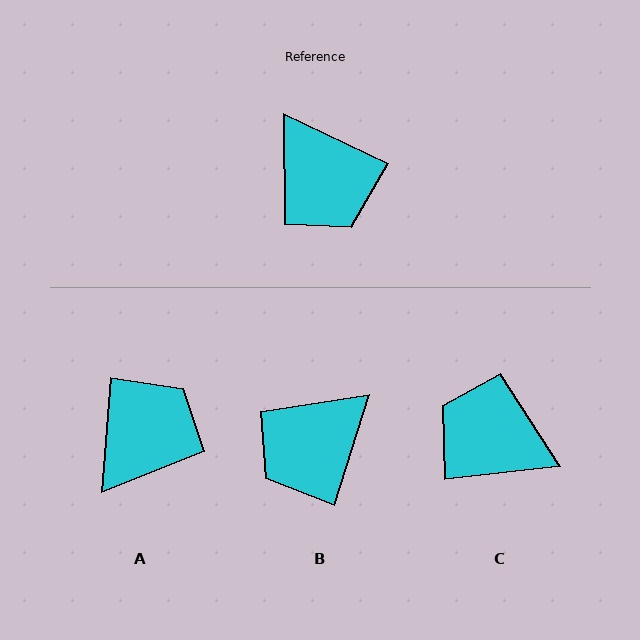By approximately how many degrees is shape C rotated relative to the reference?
Approximately 148 degrees clockwise.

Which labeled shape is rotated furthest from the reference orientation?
C, about 148 degrees away.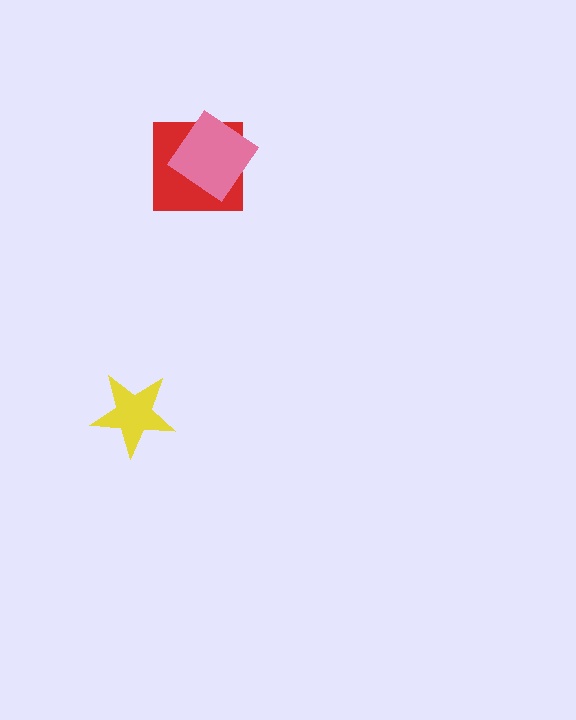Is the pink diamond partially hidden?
No, no other shape covers it.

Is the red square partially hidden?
Yes, it is partially covered by another shape.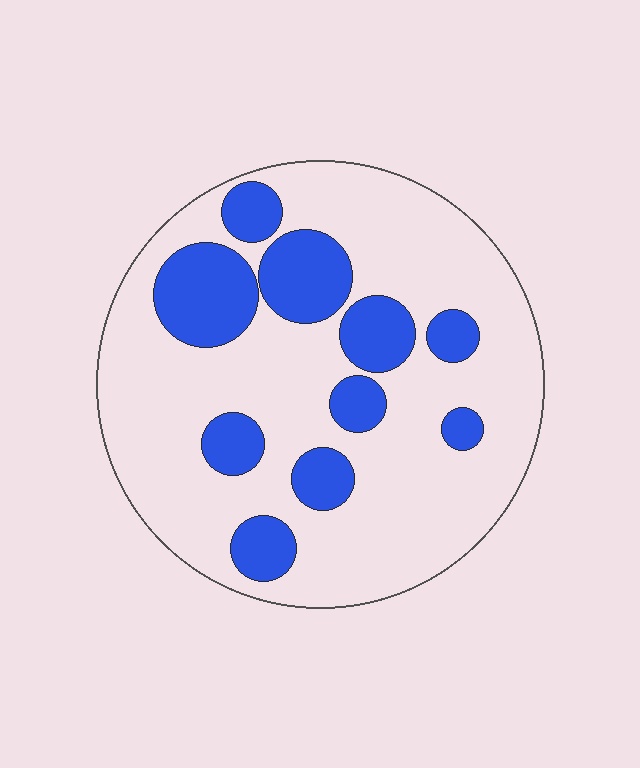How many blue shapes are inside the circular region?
10.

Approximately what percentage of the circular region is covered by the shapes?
Approximately 25%.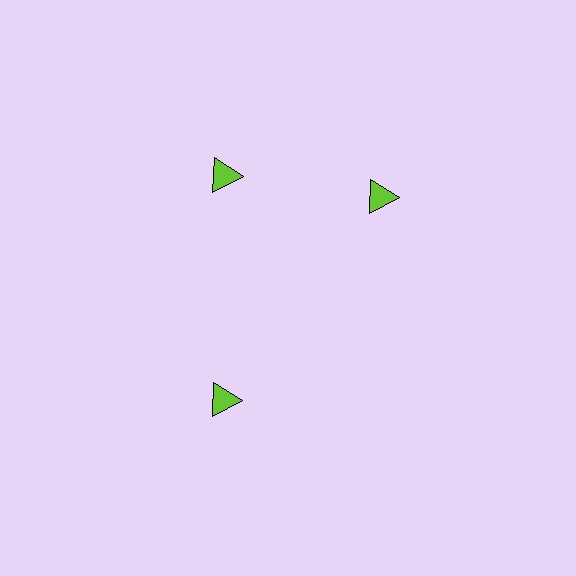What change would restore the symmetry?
The symmetry would be restored by rotating it back into even spacing with its neighbors so that all 3 triangles sit at equal angles and equal distance from the center.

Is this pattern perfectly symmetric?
No. The 3 lime triangles are arranged in a ring, but one element near the 3 o'clock position is rotated out of alignment along the ring, breaking the 3-fold rotational symmetry.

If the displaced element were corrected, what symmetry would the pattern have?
It would have 3-fold rotational symmetry — the pattern would map onto itself every 120 degrees.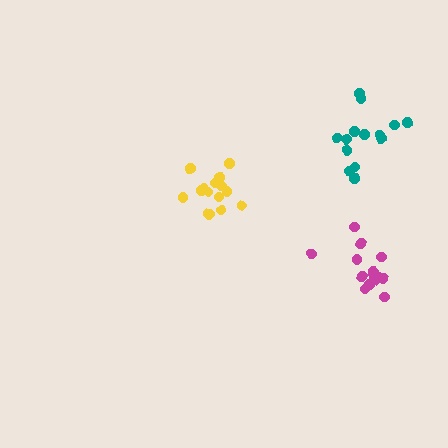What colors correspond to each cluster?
The clusters are colored: yellow, magenta, teal.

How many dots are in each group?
Group 1: 15 dots, Group 2: 14 dots, Group 3: 14 dots (43 total).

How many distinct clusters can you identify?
There are 3 distinct clusters.